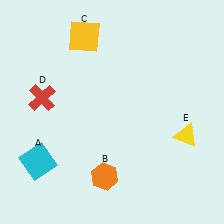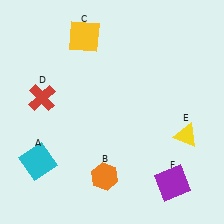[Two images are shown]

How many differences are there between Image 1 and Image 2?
There is 1 difference between the two images.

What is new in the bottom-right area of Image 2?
A purple square (F) was added in the bottom-right area of Image 2.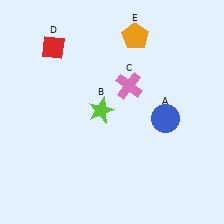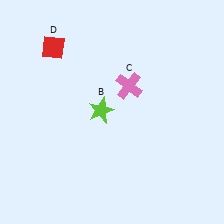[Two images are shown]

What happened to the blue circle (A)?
The blue circle (A) was removed in Image 2. It was in the bottom-right area of Image 1.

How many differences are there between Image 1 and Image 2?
There are 2 differences between the two images.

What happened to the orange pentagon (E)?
The orange pentagon (E) was removed in Image 2. It was in the top-right area of Image 1.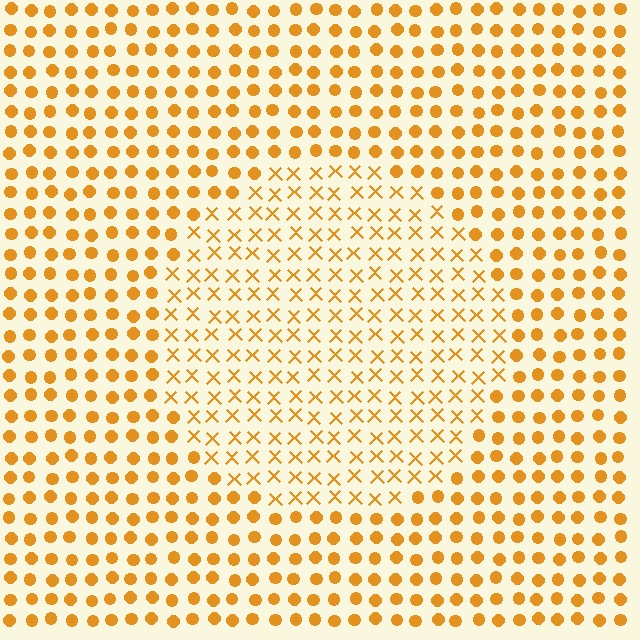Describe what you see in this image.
The image is filled with small orange elements arranged in a uniform grid. A circle-shaped region contains X marks, while the surrounding area contains circles. The boundary is defined purely by the change in element shape.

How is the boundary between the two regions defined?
The boundary is defined by a change in element shape: X marks inside vs. circles outside. All elements share the same color and spacing.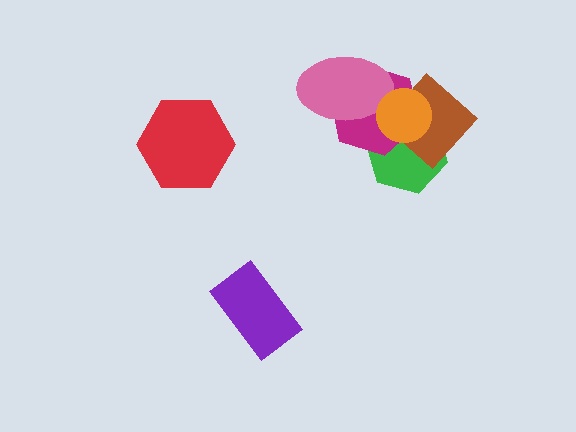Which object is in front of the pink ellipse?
The orange circle is in front of the pink ellipse.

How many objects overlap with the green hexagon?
3 objects overlap with the green hexagon.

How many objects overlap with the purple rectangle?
0 objects overlap with the purple rectangle.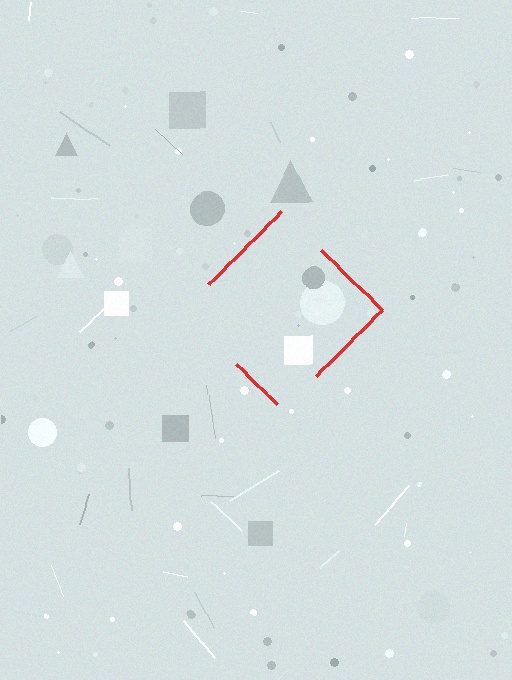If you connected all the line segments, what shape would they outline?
They would outline a diamond.